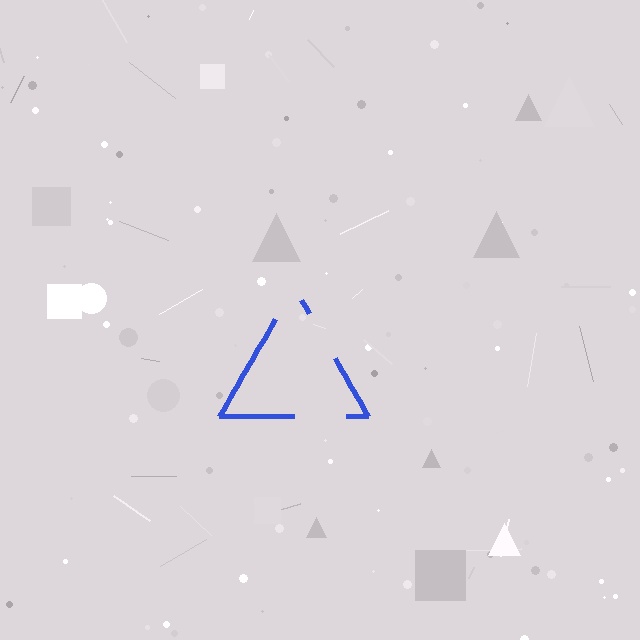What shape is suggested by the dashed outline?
The dashed outline suggests a triangle.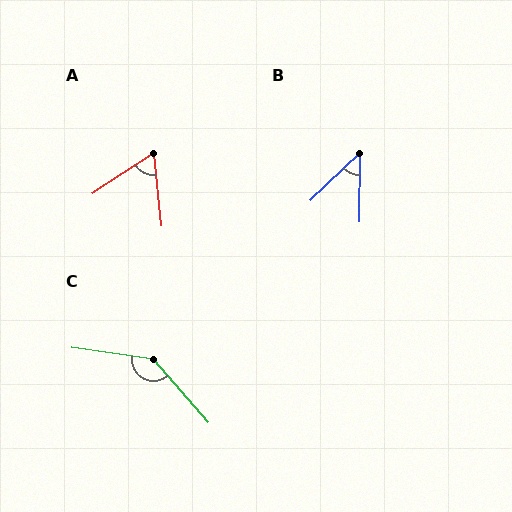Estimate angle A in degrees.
Approximately 62 degrees.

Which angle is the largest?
C, at approximately 139 degrees.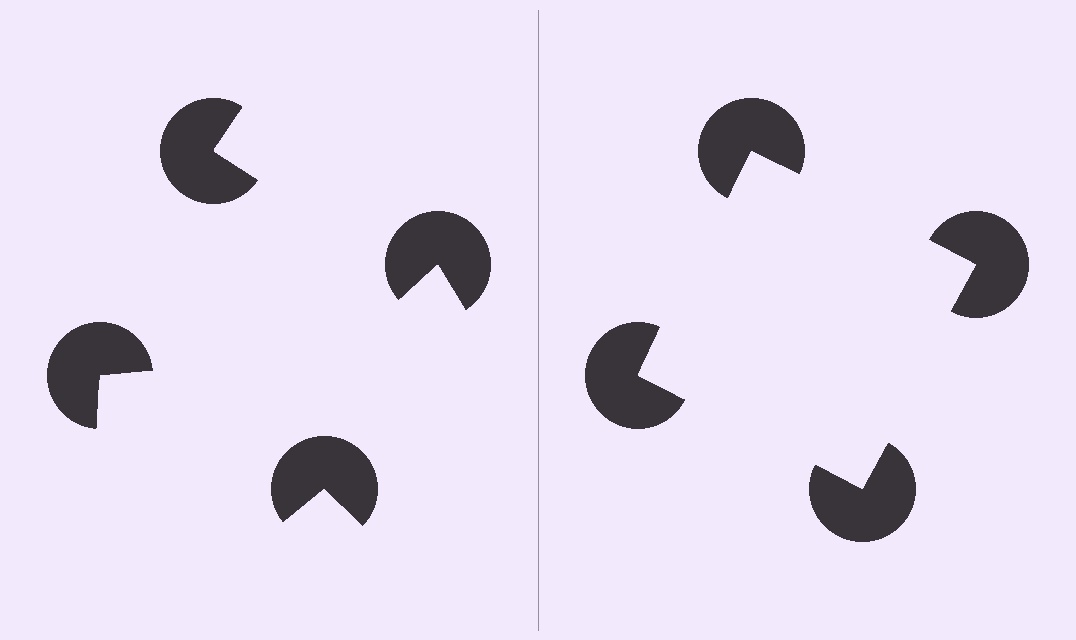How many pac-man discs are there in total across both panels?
8 — 4 on each side.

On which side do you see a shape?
An illusory square appears on the right side. On the left side the wedge cuts are rotated, so no coherent shape forms.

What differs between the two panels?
The pac-man discs are positioned identically on both sides; only the wedge orientations differ. On the right they align to a square; on the left they are misaligned.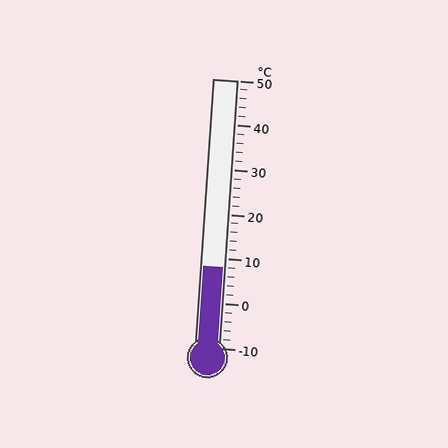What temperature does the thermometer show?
The thermometer shows approximately 8°C.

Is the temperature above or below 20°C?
The temperature is below 20°C.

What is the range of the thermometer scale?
The thermometer scale ranges from -10°C to 50°C.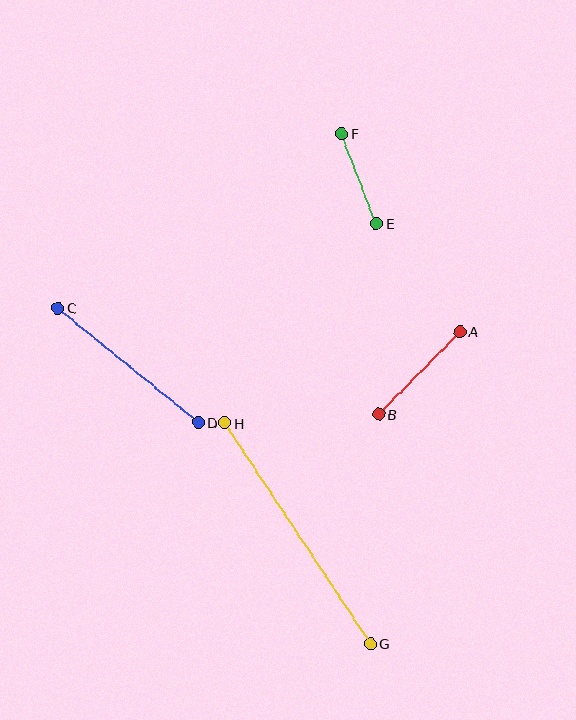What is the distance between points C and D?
The distance is approximately 181 pixels.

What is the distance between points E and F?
The distance is approximately 97 pixels.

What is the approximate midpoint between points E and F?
The midpoint is at approximately (359, 179) pixels.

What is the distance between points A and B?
The distance is approximately 116 pixels.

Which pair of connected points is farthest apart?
Points G and H are farthest apart.